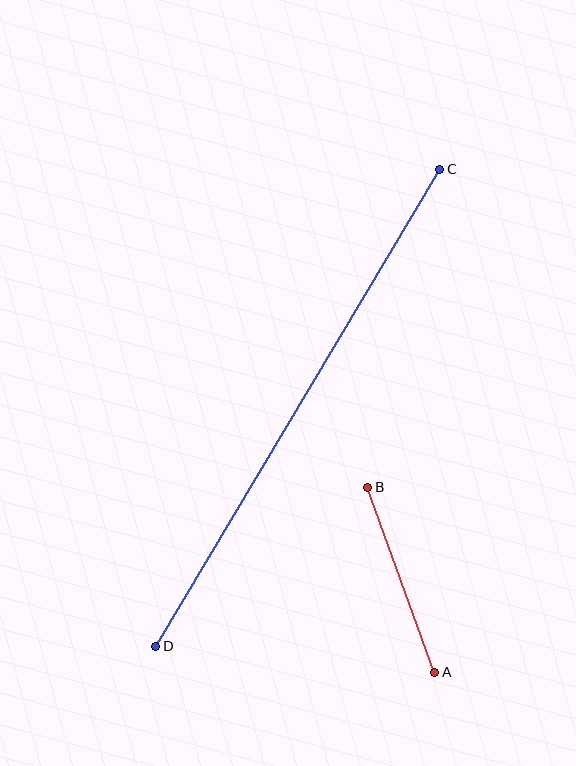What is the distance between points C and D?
The distance is approximately 555 pixels.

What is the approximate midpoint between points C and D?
The midpoint is at approximately (298, 408) pixels.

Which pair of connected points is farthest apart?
Points C and D are farthest apart.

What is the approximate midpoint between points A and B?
The midpoint is at approximately (401, 580) pixels.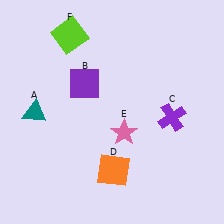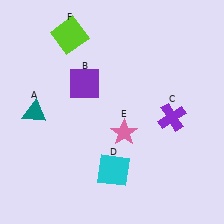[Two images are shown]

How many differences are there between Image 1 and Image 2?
There is 1 difference between the two images.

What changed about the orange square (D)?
In Image 1, D is orange. In Image 2, it changed to cyan.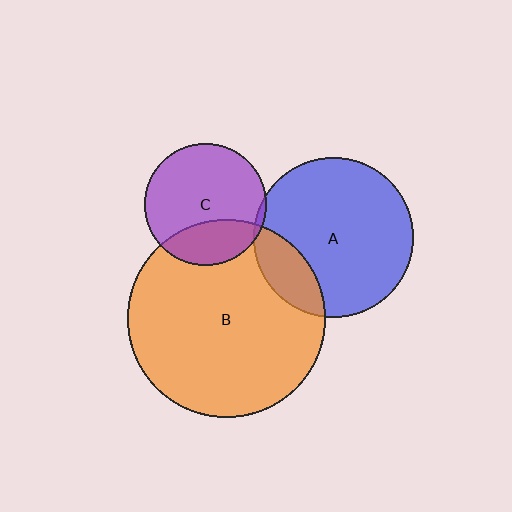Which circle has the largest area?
Circle B (orange).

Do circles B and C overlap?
Yes.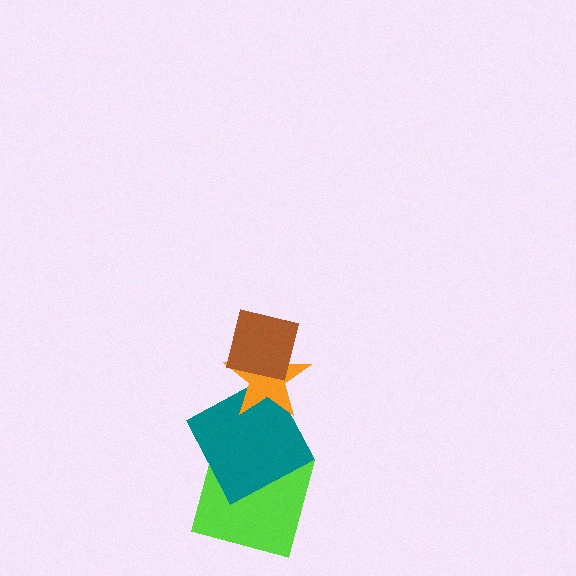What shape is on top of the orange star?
The brown square is on top of the orange star.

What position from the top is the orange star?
The orange star is 2nd from the top.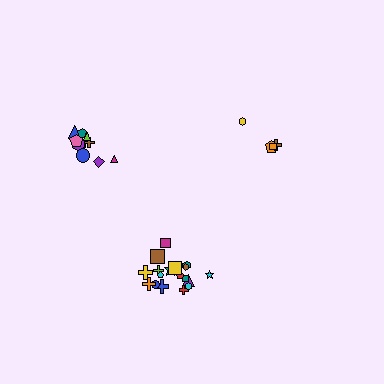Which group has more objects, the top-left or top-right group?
The top-left group.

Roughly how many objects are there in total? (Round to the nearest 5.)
Roughly 30 objects in total.